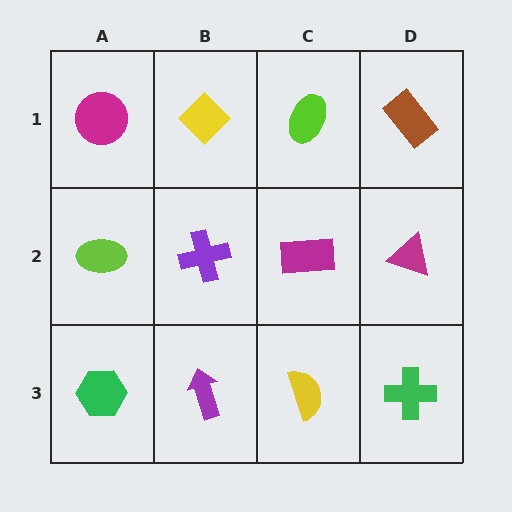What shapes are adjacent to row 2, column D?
A brown rectangle (row 1, column D), a green cross (row 3, column D), a magenta rectangle (row 2, column C).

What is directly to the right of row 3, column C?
A green cross.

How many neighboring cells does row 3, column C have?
3.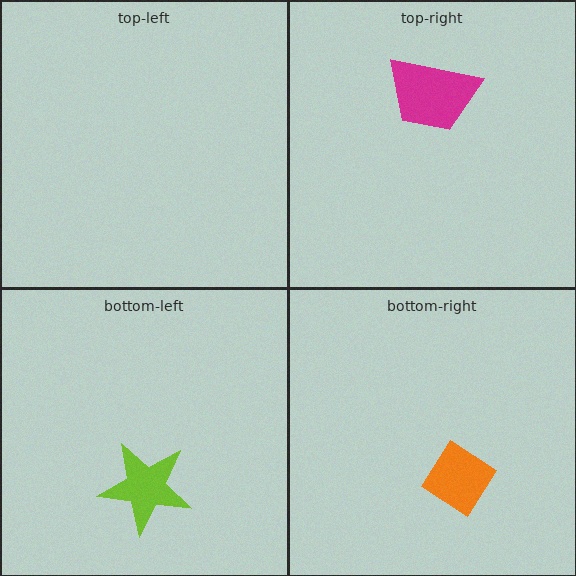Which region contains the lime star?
The bottom-left region.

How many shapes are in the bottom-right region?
1.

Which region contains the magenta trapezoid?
The top-right region.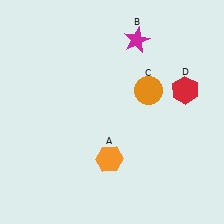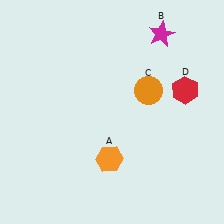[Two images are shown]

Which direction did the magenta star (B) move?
The magenta star (B) moved right.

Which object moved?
The magenta star (B) moved right.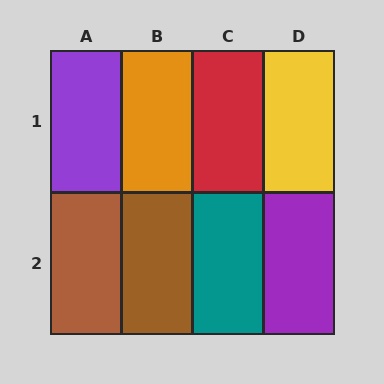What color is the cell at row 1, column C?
Red.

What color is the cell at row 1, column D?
Yellow.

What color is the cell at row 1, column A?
Purple.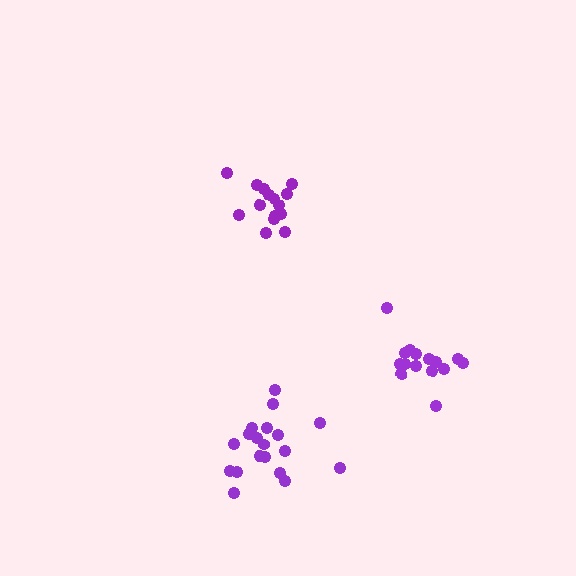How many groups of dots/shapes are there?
There are 3 groups.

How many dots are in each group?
Group 1: 15 dots, Group 2: 15 dots, Group 3: 19 dots (49 total).